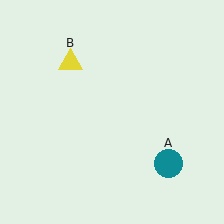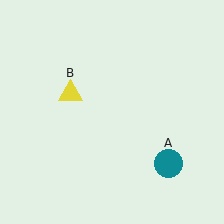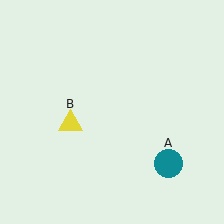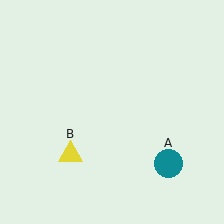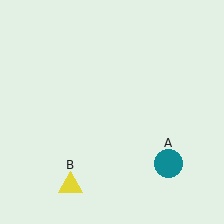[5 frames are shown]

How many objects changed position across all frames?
1 object changed position: yellow triangle (object B).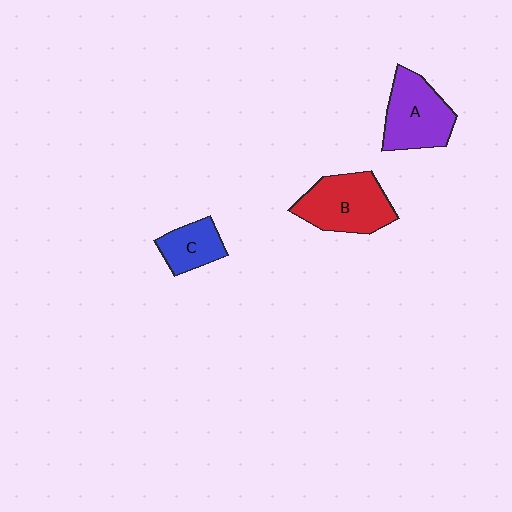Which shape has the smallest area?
Shape C (blue).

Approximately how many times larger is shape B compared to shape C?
Approximately 1.8 times.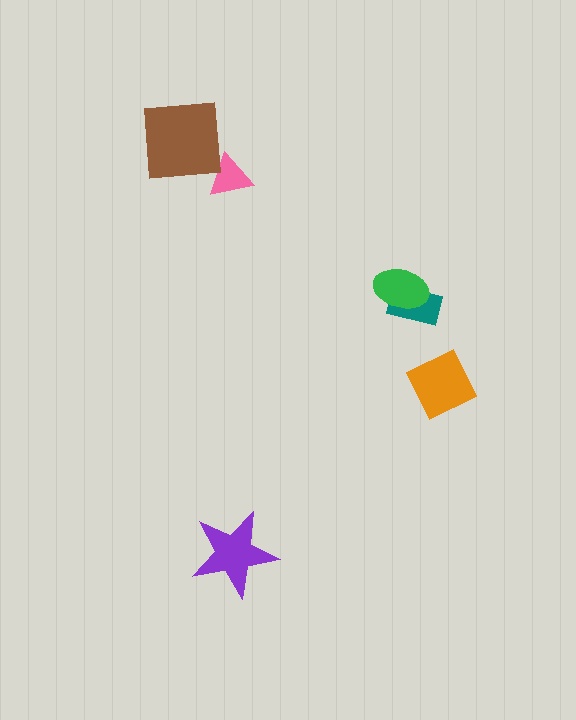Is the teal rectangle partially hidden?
Yes, it is partially covered by another shape.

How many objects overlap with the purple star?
0 objects overlap with the purple star.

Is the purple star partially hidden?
No, no other shape covers it.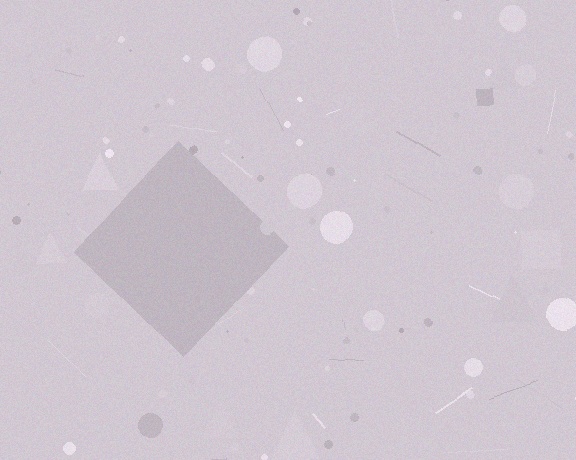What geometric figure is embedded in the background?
A diamond is embedded in the background.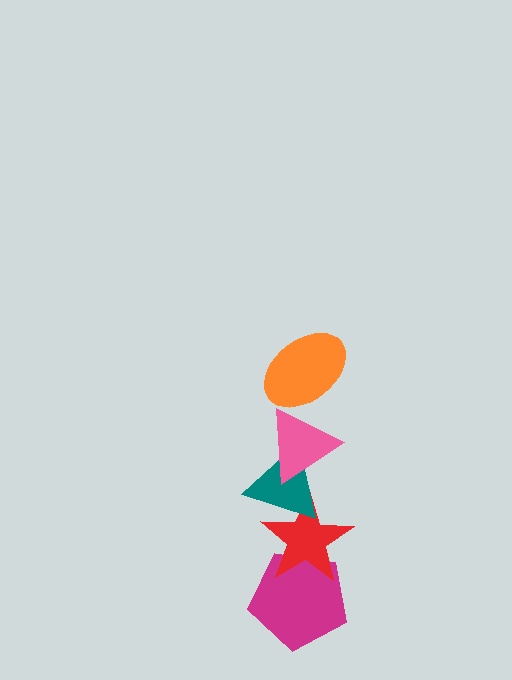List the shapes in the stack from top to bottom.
From top to bottom: the orange ellipse, the pink triangle, the teal triangle, the red star, the magenta pentagon.